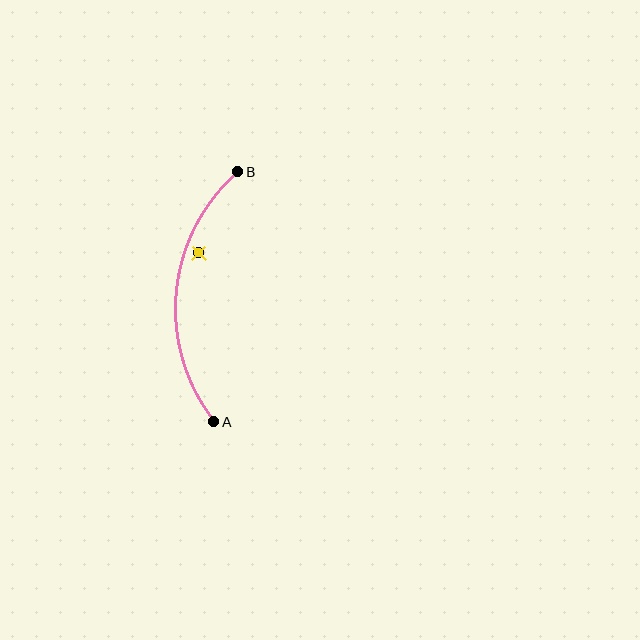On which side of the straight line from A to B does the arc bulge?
The arc bulges to the left of the straight line connecting A and B.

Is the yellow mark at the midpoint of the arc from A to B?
No — the yellow mark does not lie on the arc at all. It sits slightly inside the curve.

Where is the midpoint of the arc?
The arc midpoint is the point on the curve farthest from the straight line joining A and B. It sits to the left of that line.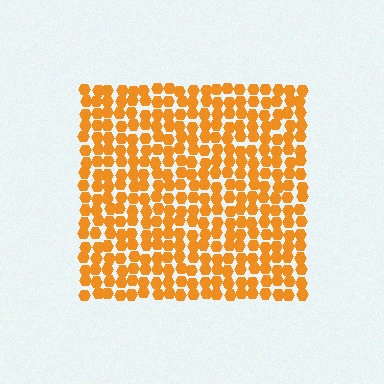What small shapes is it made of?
It is made of small hexagons.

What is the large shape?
The large shape is a square.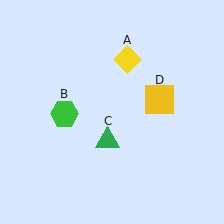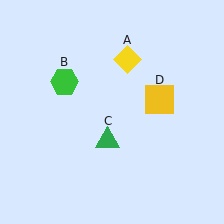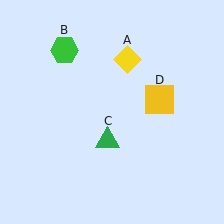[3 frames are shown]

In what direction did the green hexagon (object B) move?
The green hexagon (object B) moved up.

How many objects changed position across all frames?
1 object changed position: green hexagon (object B).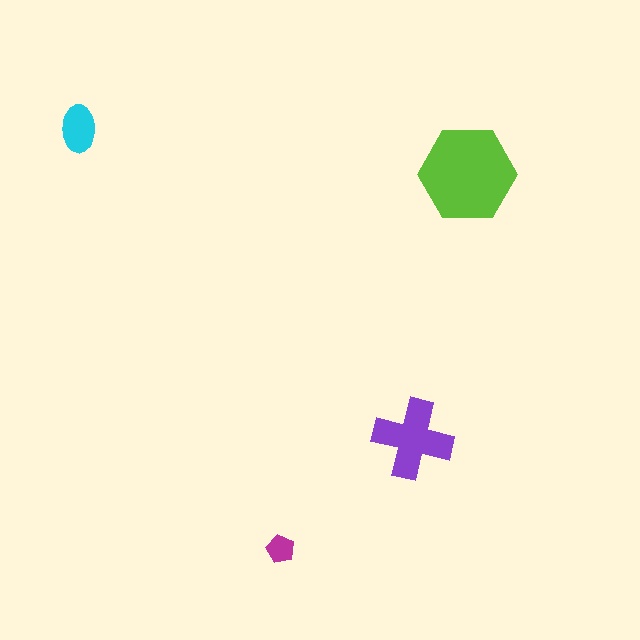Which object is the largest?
The lime hexagon.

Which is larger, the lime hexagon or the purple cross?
The lime hexagon.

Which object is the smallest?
The magenta pentagon.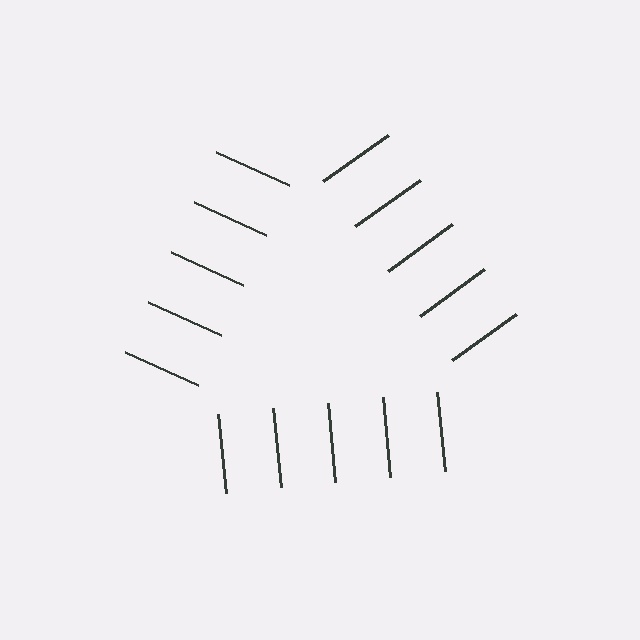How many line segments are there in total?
15 — 5 along each of the 3 edges.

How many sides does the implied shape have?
3 sides — the line-ends trace a triangle.